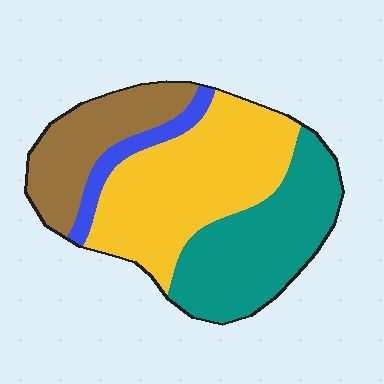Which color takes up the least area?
Blue, at roughly 5%.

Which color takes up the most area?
Yellow, at roughly 40%.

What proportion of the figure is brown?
Brown covers roughly 20% of the figure.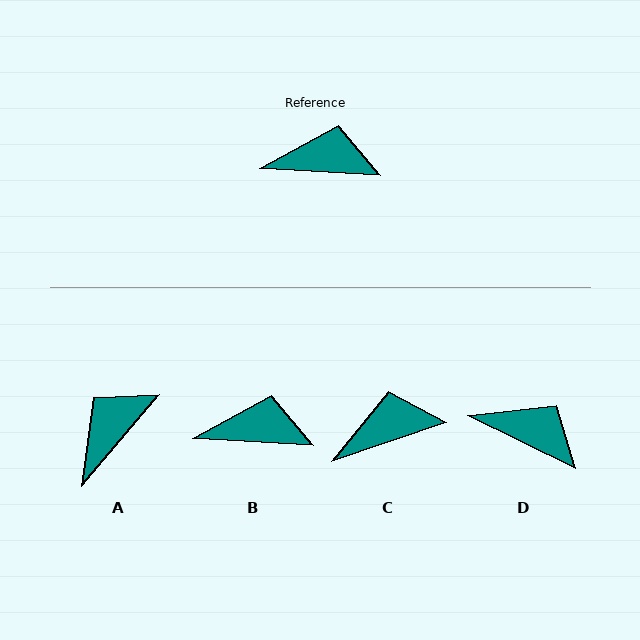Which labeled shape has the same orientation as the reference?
B.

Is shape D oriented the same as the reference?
No, it is off by about 23 degrees.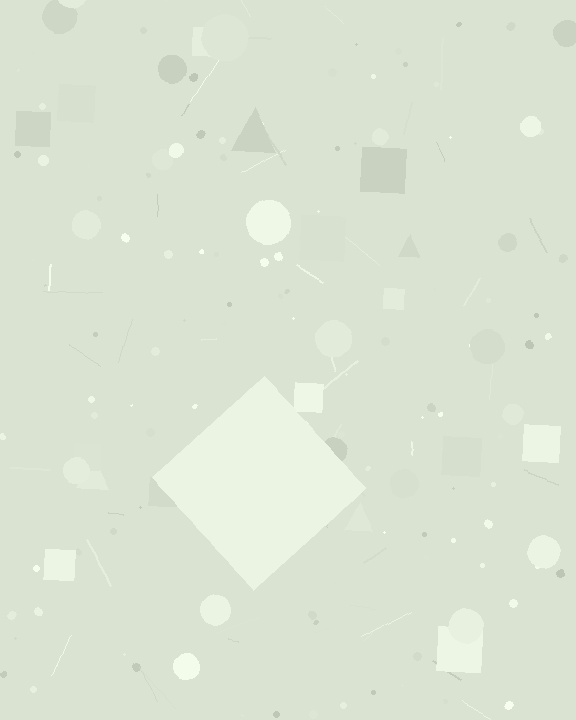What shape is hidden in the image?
A diamond is hidden in the image.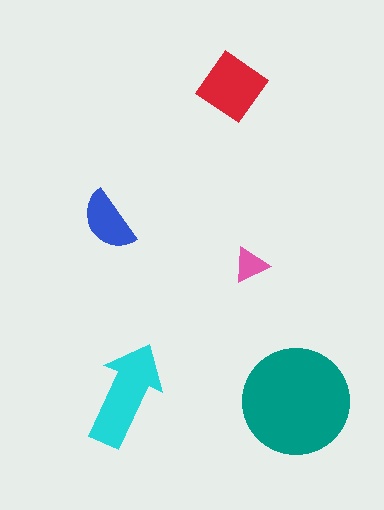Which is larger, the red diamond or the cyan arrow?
The cyan arrow.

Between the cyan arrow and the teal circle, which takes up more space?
The teal circle.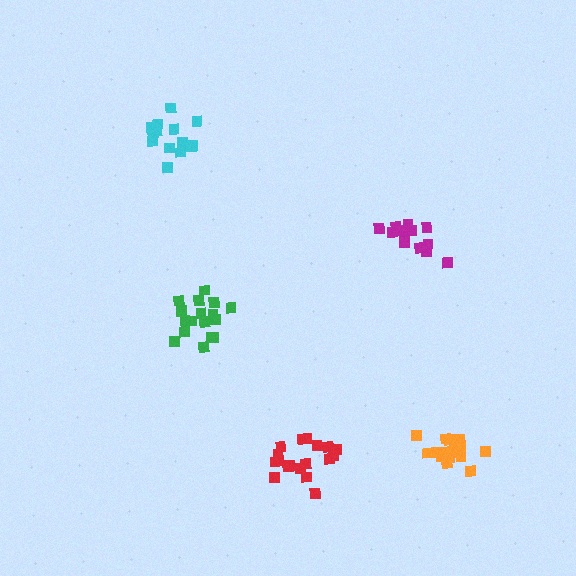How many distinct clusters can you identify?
There are 5 distinct clusters.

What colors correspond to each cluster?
The clusters are colored: green, magenta, cyan, orange, red.